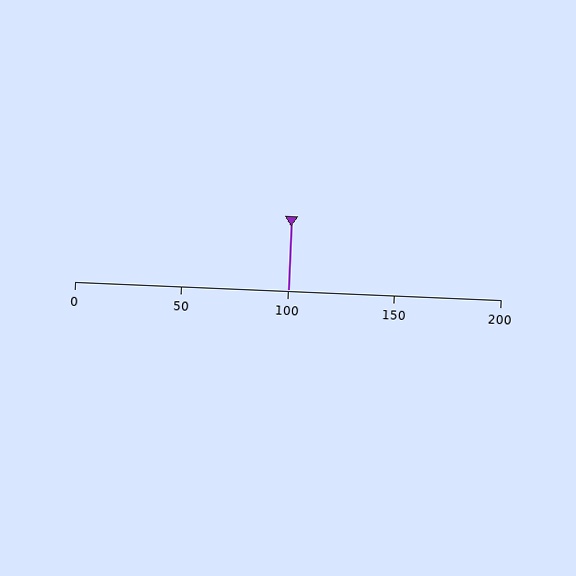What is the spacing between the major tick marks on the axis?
The major ticks are spaced 50 apart.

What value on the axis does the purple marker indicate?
The marker indicates approximately 100.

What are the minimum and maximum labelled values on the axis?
The axis runs from 0 to 200.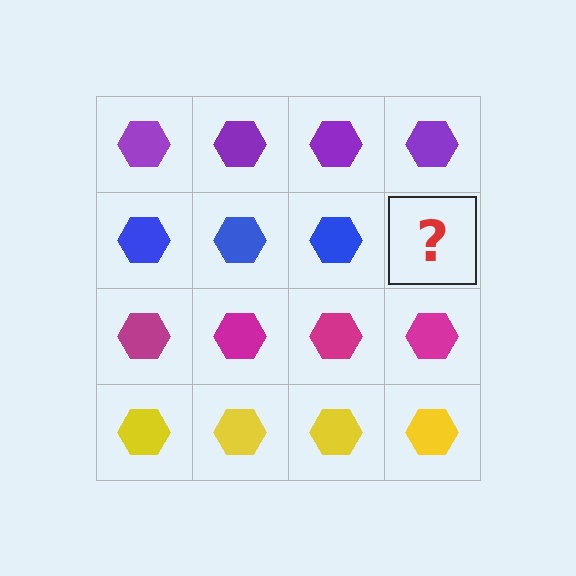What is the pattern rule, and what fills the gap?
The rule is that each row has a consistent color. The gap should be filled with a blue hexagon.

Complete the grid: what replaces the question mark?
The question mark should be replaced with a blue hexagon.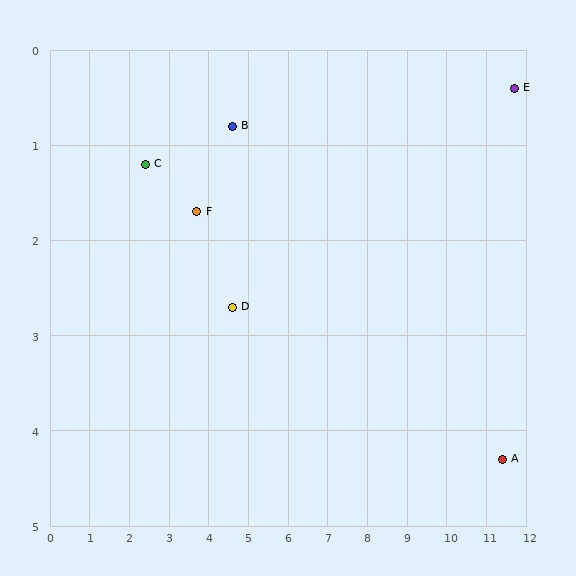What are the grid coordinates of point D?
Point D is at approximately (4.6, 2.7).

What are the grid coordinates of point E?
Point E is at approximately (11.7, 0.4).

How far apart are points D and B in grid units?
Points D and B are about 1.9 grid units apart.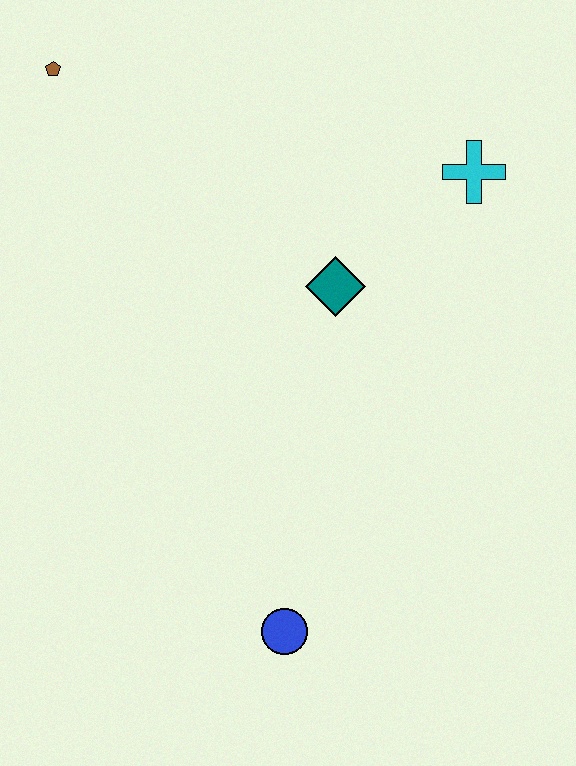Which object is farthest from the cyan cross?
The blue circle is farthest from the cyan cross.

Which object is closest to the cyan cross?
The teal diamond is closest to the cyan cross.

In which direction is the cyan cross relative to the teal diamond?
The cyan cross is to the right of the teal diamond.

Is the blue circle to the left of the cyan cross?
Yes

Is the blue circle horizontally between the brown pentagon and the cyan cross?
Yes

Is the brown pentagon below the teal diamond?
No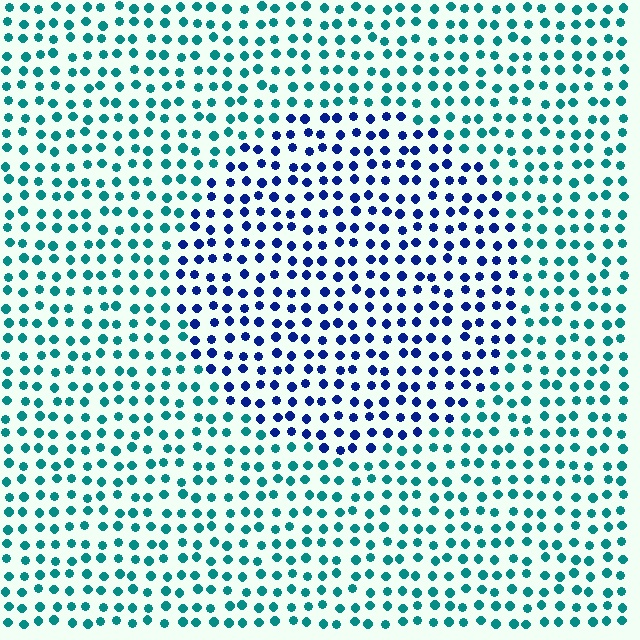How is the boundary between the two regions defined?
The boundary is defined purely by a slight shift in hue (about 53 degrees). Spacing, size, and orientation are identical on both sides.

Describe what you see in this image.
The image is filled with small teal elements in a uniform arrangement. A circle-shaped region is visible where the elements are tinted to a slightly different hue, forming a subtle color boundary.